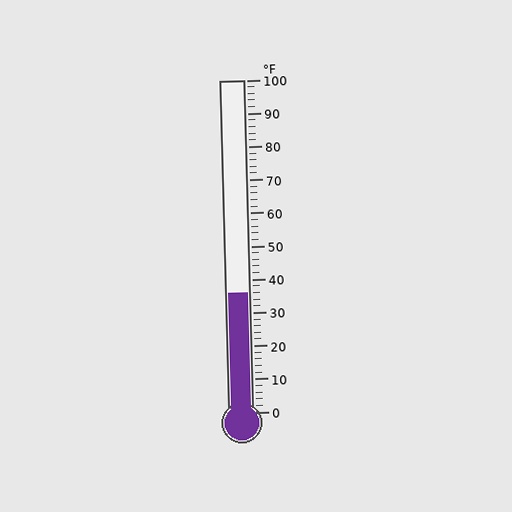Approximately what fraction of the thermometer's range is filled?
The thermometer is filled to approximately 35% of its range.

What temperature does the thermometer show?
The thermometer shows approximately 36°F.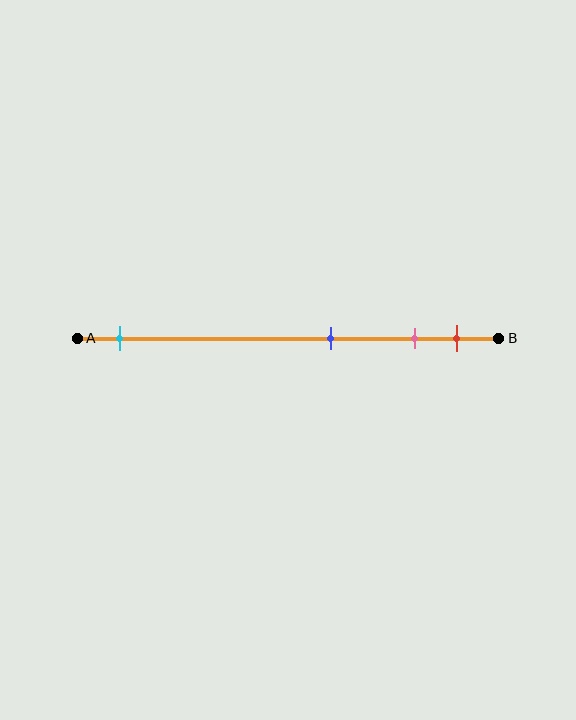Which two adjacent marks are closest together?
The pink and red marks are the closest adjacent pair.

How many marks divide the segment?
There are 4 marks dividing the segment.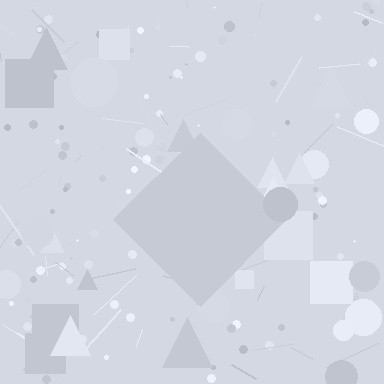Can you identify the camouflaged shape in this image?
The camouflaged shape is a diamond.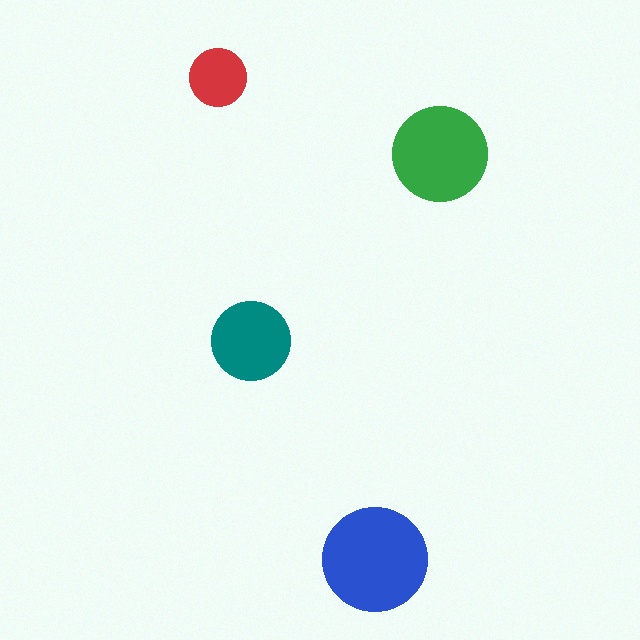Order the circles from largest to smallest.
the blue one, the green one, the teal one, the red one.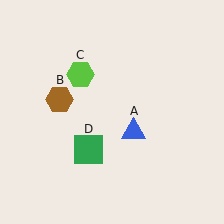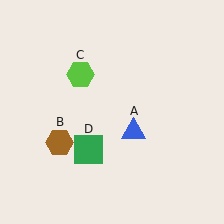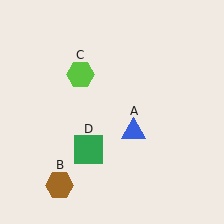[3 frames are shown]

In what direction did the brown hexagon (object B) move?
The brown hexagon (object B) moved down.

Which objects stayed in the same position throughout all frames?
Blue triangle (object A) and lime hexagon (object C) and green square (object D) remained stationary.